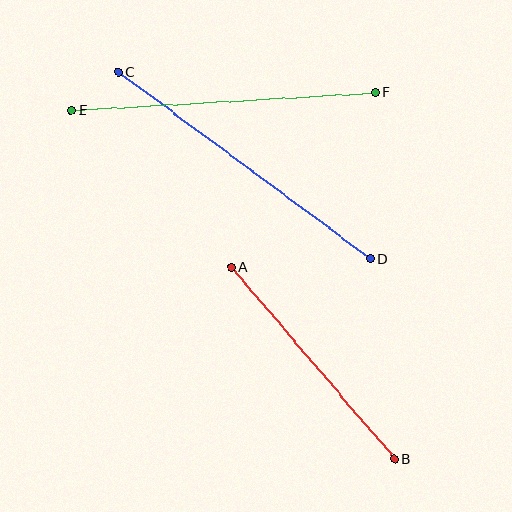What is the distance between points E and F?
The distance is approximately 304 pixels.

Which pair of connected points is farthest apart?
Points C and D are farthest apart.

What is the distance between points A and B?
The distance is approximately 252 pixels.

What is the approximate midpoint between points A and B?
The midpoint is at approximately (313, 363) pixels.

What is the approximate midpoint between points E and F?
The midpoint is at approximately (223, 101) pixels.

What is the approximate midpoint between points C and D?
The midpoint is at approximately (244, 165) pixels.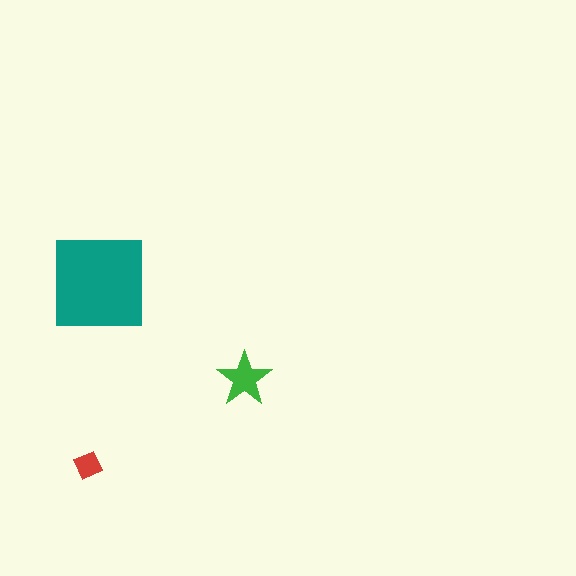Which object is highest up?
The teal square is topmost.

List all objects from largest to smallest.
The teal square, the green star, the red diamond.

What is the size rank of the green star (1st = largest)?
2nd.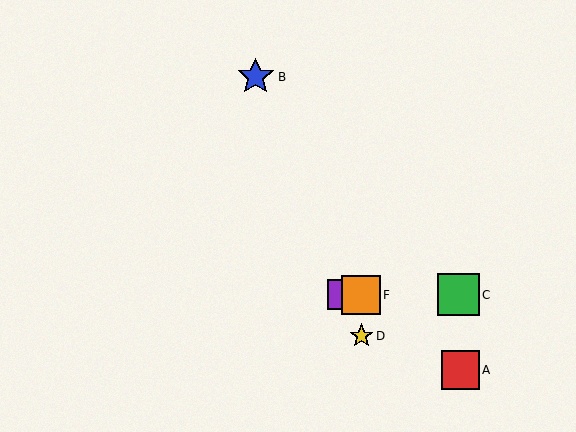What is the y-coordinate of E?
Object E is at y≈295.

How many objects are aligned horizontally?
3 objects (C, E, F) are aligned horizontally.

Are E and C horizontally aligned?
Yes, both are at y≈295.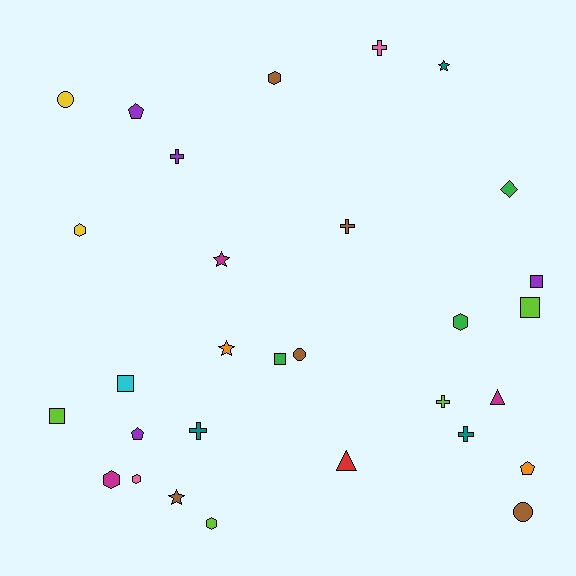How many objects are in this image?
There are 30 objects.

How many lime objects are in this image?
There are 4 lime objects.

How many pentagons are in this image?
There are 3 pentagons.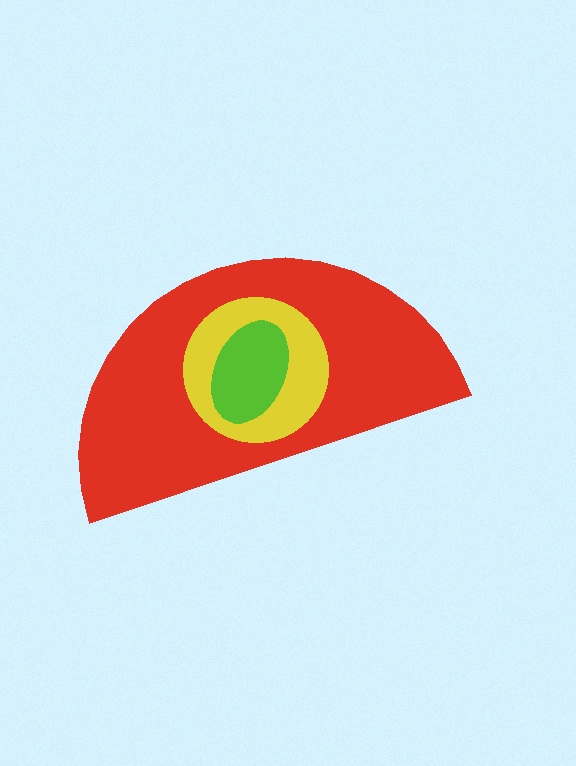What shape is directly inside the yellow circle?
The lime ellipse.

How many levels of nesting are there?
3.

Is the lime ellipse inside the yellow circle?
Yes.